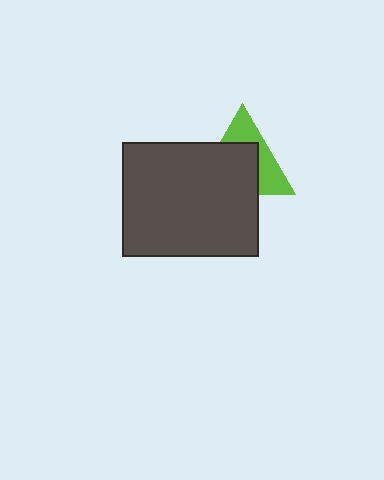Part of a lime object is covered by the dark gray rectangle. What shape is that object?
It is a triangle.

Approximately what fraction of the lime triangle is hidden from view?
Roughly 59% of the lime triangle is hidden behind the dark gray rectangle.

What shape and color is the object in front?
The object in front is a dark gray rectangle.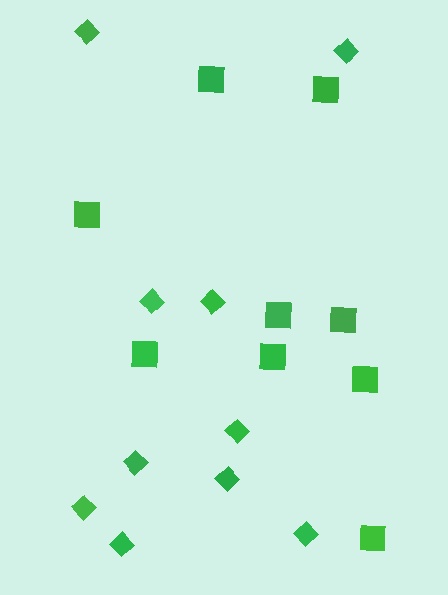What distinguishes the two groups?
There are 2 groups: one group of diamonds (10) and one group of squares (9).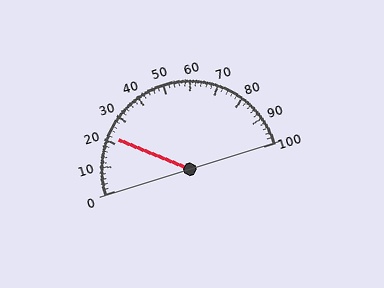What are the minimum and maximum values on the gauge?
The gauge ranges from 0 to 100.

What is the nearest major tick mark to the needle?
The nearest major tick mark is 20.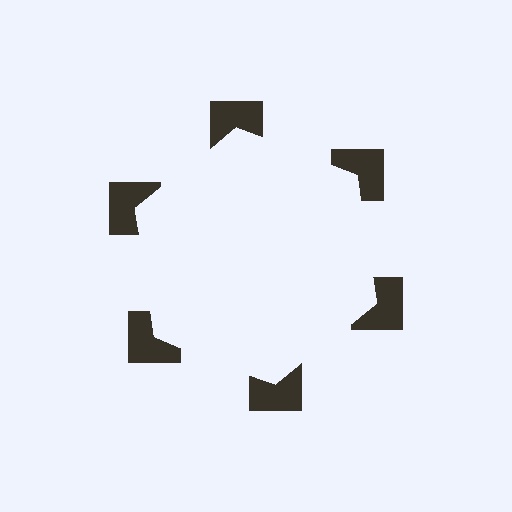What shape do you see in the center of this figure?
An illusory hexagon — its edges are inferred from the aligned wedge cuts in the notched squares, not physically drawn.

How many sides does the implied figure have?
6 sides.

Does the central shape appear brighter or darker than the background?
It typically appears slightly brighter than the background, even though no actual brightness change is drawn.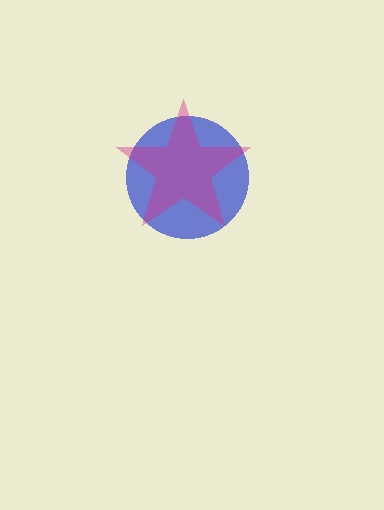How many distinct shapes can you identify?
There are 2 distinct shapes: a blue circle, a magenta star.